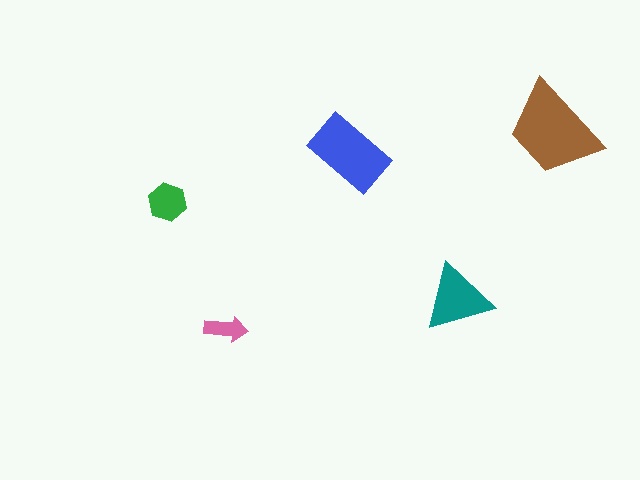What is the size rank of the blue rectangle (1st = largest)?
2nd.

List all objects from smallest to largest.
The pink arrow, the green hexagon, the teal triangle, the blue rectangle, the brown trapezoid.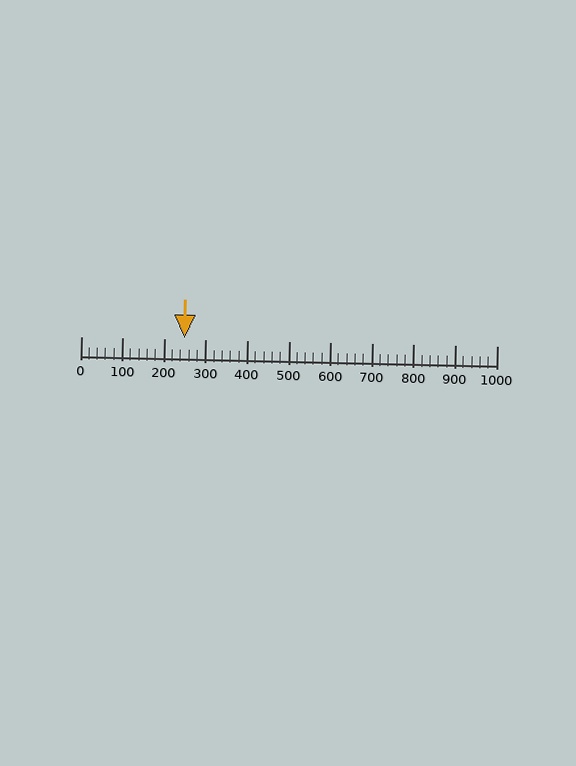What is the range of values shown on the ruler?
The ruler shows values from 0 to 1000.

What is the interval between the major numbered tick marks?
The major tick marks are spaced 100 units apart.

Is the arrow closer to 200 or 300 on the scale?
The arrow is closer to 200.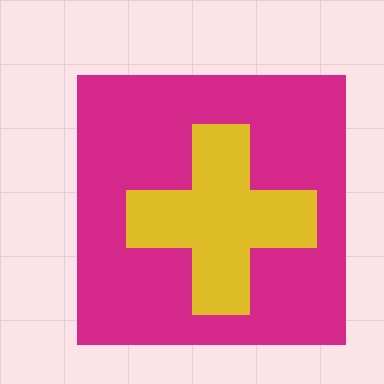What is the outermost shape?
The magenta square.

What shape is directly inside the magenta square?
The yellow cross.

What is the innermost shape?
The yellow cross.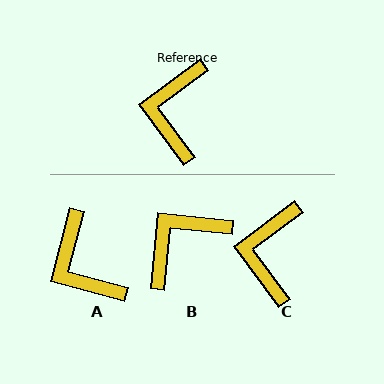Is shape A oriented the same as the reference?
No, it is off by about 39 degrees.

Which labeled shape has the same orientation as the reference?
C.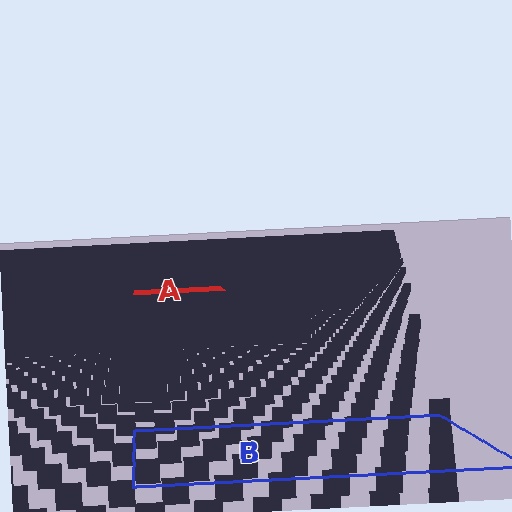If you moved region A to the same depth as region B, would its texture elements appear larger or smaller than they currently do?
They would appear larger. At a closer depth, the same texture elements are projected at a bigger on-screen size.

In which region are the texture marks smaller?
The texture marks are smaller in region A, because it is farther away.